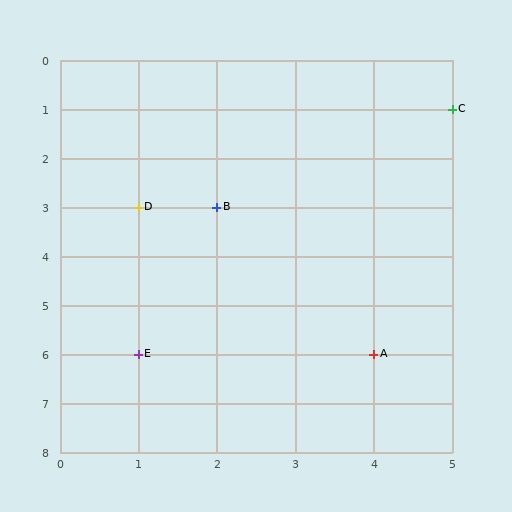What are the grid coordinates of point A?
Point A is at grid coordinates (4, 6).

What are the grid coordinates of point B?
Point B is at grid coordinates (2, 3).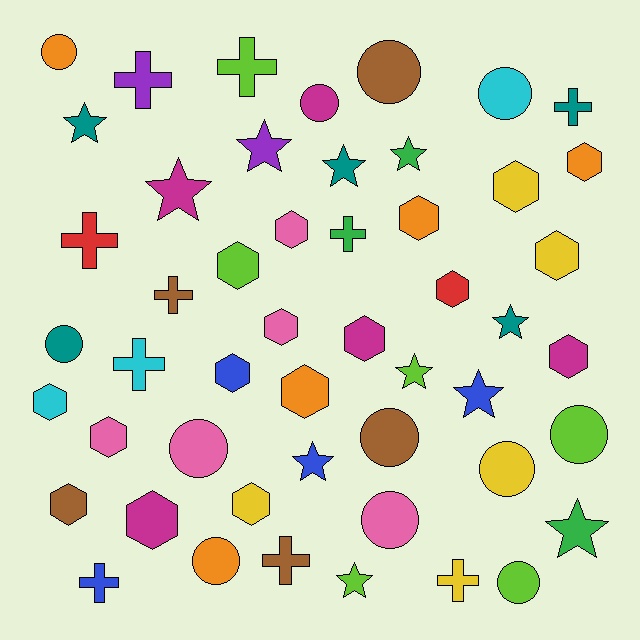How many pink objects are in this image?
There are 5 pink objects.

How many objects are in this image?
There are 50 objects.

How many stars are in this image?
There are 11 stars.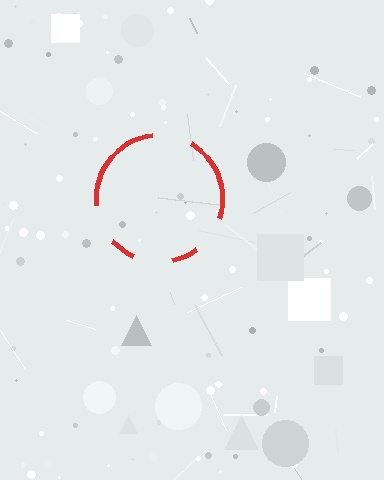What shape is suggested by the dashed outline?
The dashed outline suggests a circle.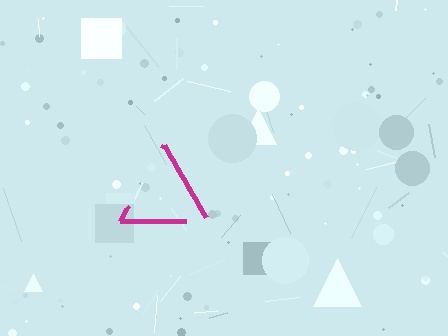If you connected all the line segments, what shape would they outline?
They would outline a triangle.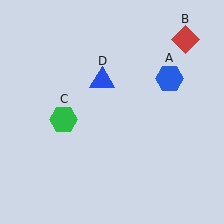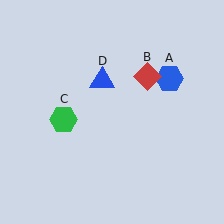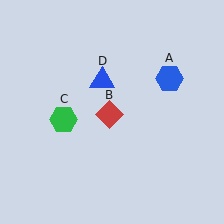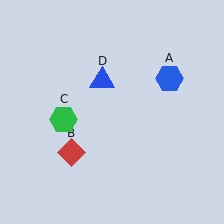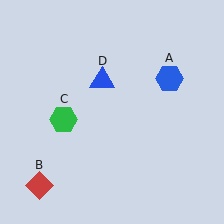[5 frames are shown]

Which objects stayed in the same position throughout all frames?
Blue hexagon (object A) and green hexagon (object C) and blue triangle (object D) remained stationary.